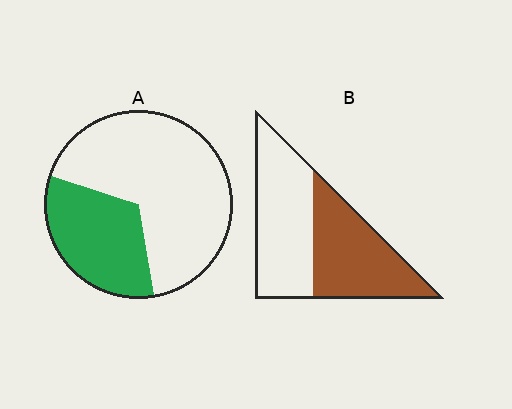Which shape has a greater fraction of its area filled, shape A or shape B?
Shape B.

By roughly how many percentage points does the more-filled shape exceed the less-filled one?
By roughly 15 percentage points (B over A).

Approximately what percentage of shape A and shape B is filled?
A is approximately 35% and B is approximately 50%.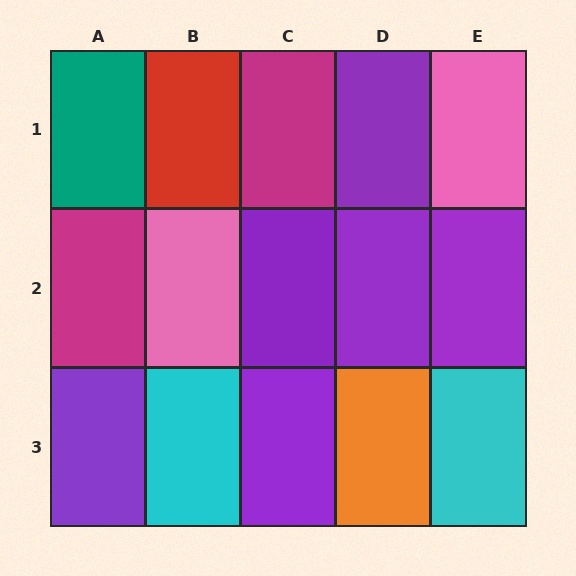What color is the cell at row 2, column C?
Purple.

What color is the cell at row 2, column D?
Purple.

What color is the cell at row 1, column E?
Pink.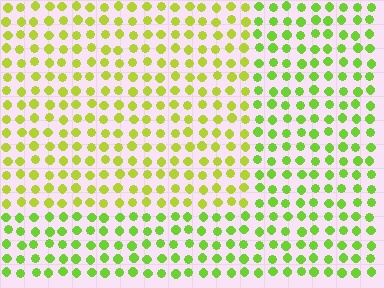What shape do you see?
I see a rectangle.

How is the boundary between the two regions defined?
The boundary is defined purely by a slight shift in hue (about 26 degrees). Spacing, size, and orientation are identical on both sides.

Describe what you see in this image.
The image is filled with small lime elements in a uniform arrangement. A rectangle-shaped region is visible where the elements are tinted to a slightly different hue, forming a subtle color boundary.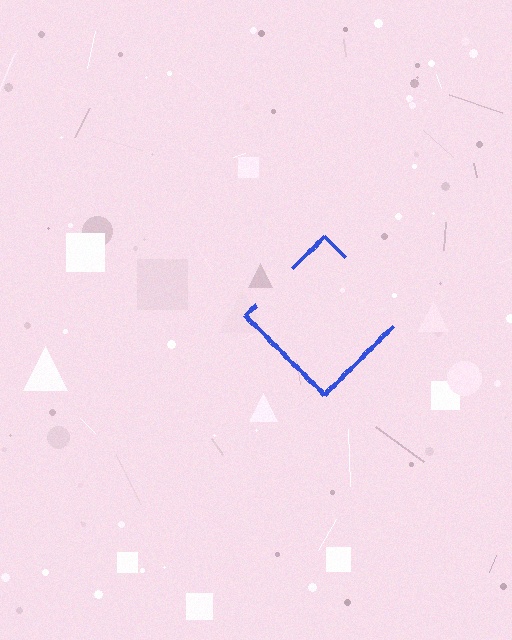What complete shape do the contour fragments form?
The contour fragments form a diamond.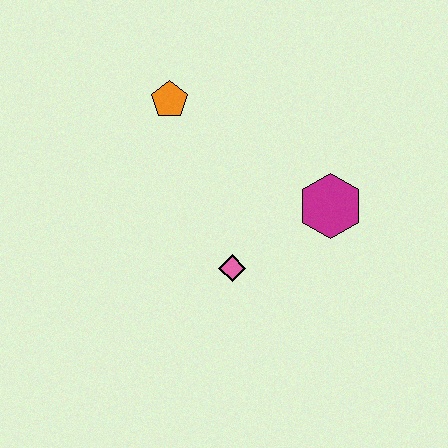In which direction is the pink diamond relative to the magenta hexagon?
The pink diamond is to the left of the magenta hexagon.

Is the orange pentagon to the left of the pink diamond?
Yes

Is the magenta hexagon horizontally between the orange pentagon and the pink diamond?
No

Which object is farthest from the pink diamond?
The orange pentagon is farthest from the pink diamond.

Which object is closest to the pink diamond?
The magenta hexagon is closest to the pink diamond.